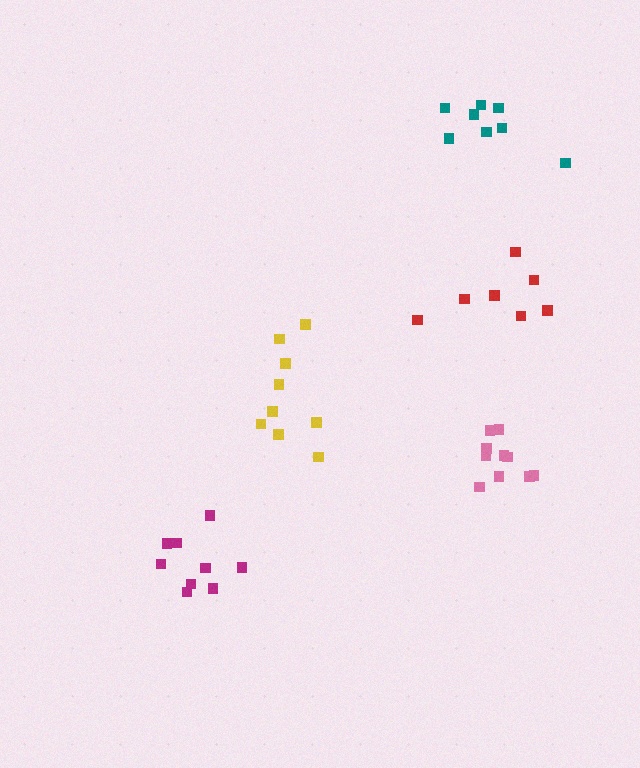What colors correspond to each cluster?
The clusters are colored: magenta, red, teal, yellow, pink.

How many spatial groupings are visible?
There are 5 spatial groupings.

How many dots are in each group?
Group 1: 9 dots, Group 2: 7 dots, Group 3: 8 dots, Group 4: 9 dots, Group 5: 10 dots (43 total).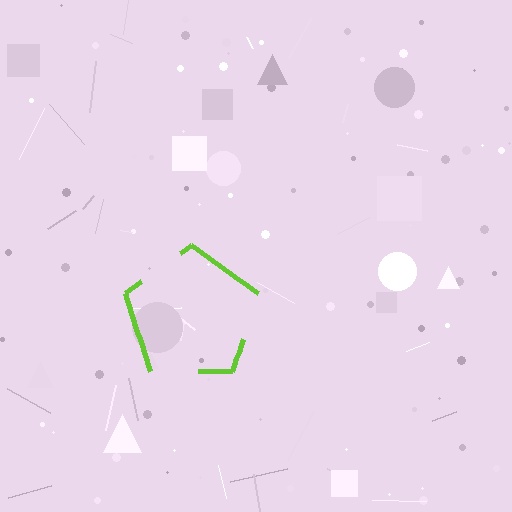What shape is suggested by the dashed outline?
The dashed outline suggests a pentagon.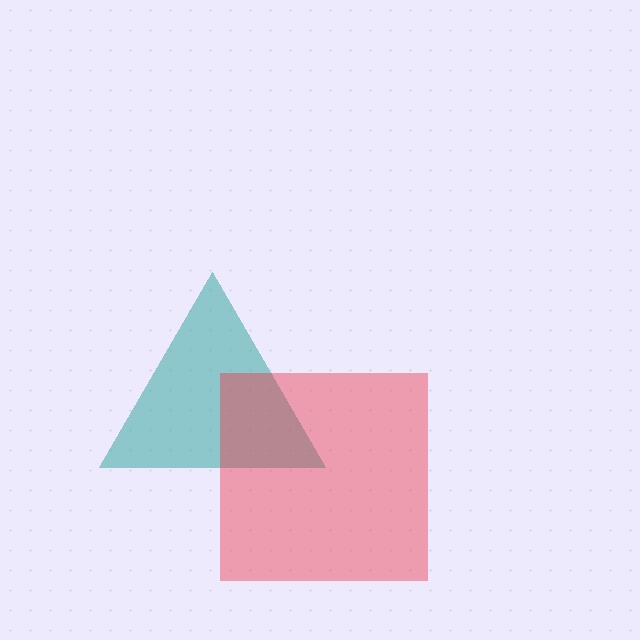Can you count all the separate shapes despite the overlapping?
Yes, there are 2 separate shapes.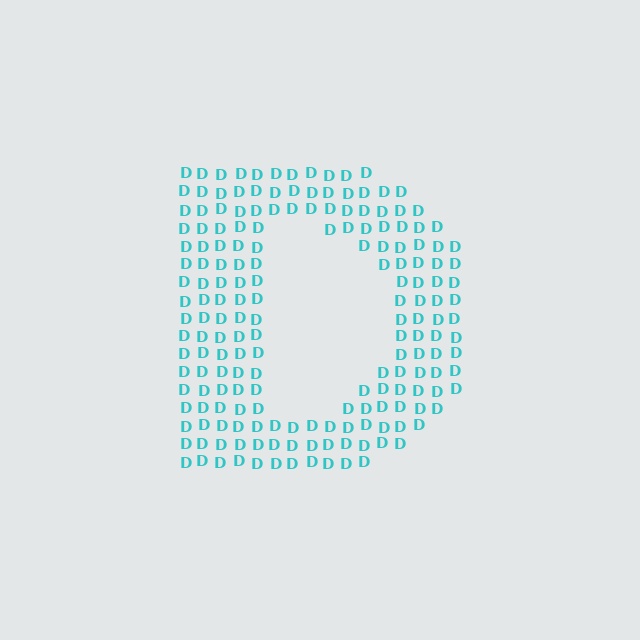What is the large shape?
The large shape is the letter D.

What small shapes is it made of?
It is made of small letter D's.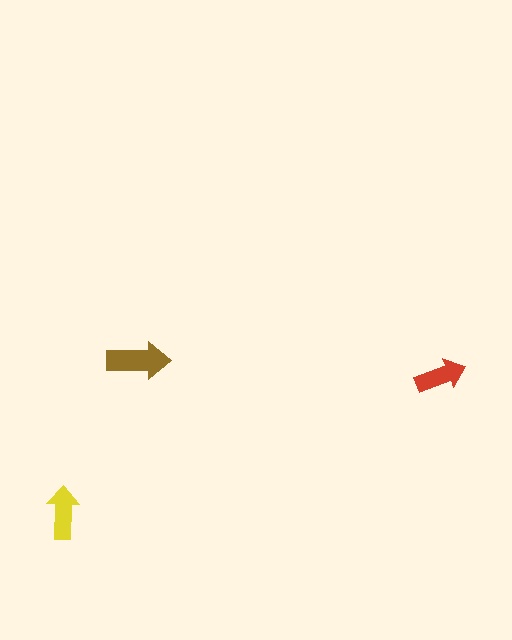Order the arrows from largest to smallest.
the brown one, the yellow one, the red one.